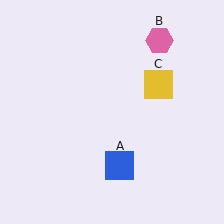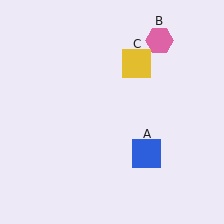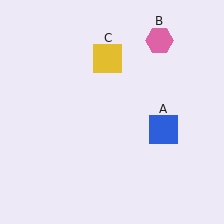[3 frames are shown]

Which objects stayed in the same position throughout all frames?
Pink hexagon (object B) remained stationary.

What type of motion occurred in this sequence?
The blue square (object A), yellow square (object C) rotated counterclockwise around the center of the scene.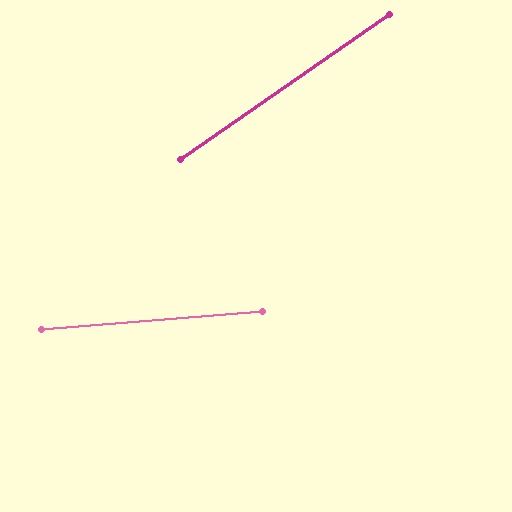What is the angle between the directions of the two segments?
Approximately 30 degrees.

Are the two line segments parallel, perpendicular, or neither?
Neither parallel nor perpendicular — they differ by about 30°.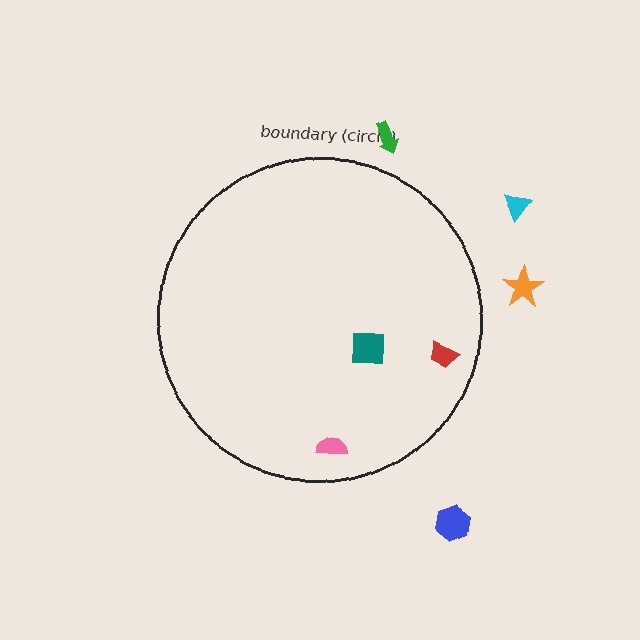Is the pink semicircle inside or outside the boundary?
Inside.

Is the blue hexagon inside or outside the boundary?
Outside.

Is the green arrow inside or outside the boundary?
Outside.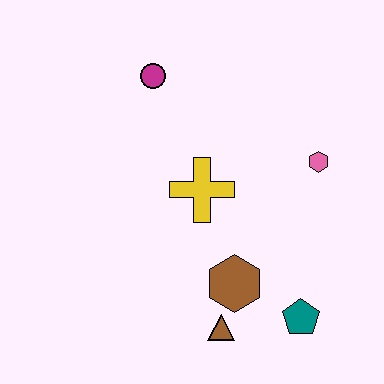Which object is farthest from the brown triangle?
The magenta circle is farthest from the brown triangle.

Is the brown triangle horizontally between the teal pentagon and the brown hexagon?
No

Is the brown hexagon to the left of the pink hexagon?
Yes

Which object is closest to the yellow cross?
The brown hexagon is closest to the yellow cross.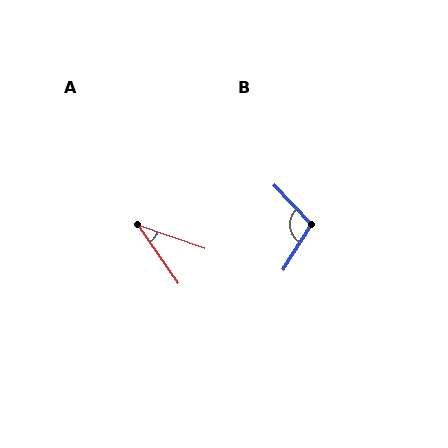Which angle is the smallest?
A, at approximately 37 degrees.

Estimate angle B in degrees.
Approximately 105 degrees.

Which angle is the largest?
B, at approximately 105 degrees.